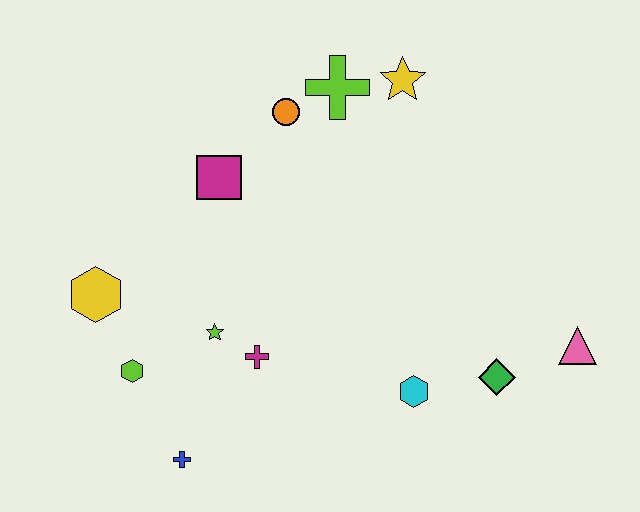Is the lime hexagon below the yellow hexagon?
Yes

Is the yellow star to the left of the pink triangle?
Yes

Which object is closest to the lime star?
The magenta cross is closest to the lime star.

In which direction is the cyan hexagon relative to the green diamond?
The cyan hexagon is to the left of the green diamond.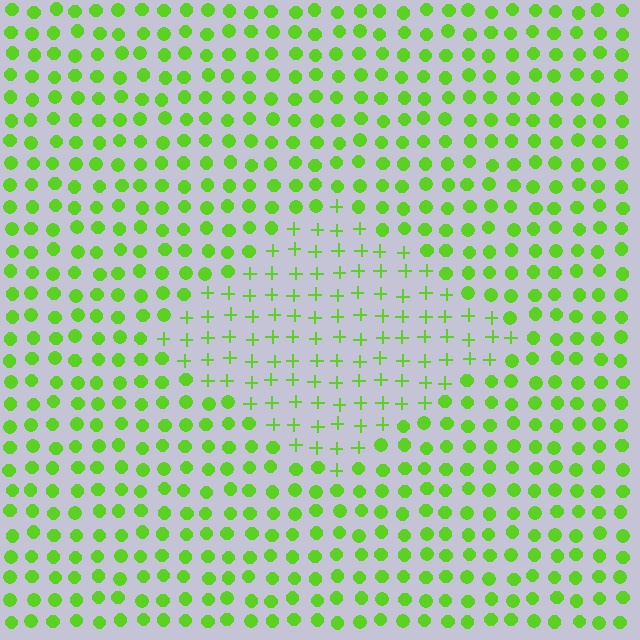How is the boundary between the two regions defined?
The boundary is defined by a change in element shape: plus signs inside vs. circles outside. All elements share the same color and spacing.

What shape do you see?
I see a diamond.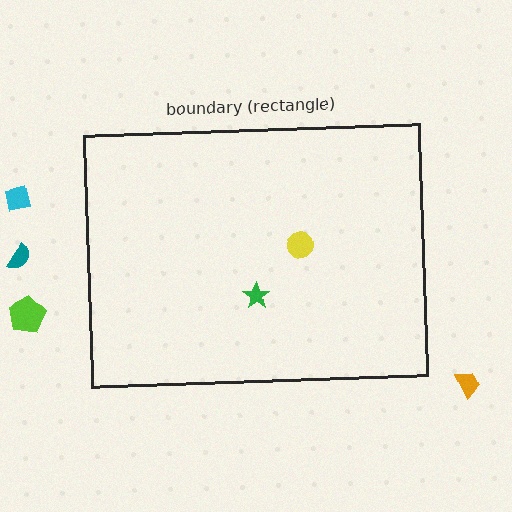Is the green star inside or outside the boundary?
Inside.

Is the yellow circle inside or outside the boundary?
Inside.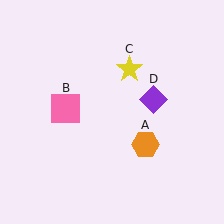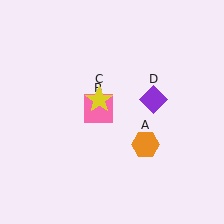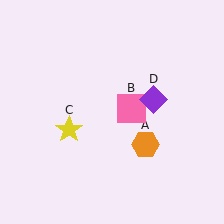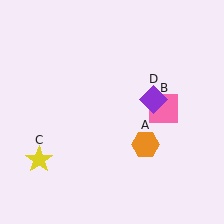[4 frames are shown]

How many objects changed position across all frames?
2 objects changed position: pink square (object B), yellow star (object C).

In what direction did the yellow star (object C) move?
The yellow star (object C) moved down and to the left.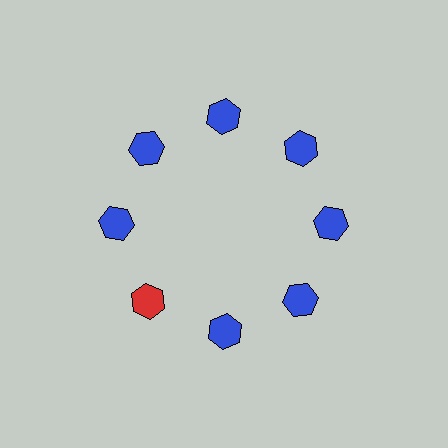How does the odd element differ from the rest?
It has a different color: red instead of blue.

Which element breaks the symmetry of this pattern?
The red hexagon at roughly the 8 o'clock position breaks the symmetry. All other shapes are blue hexagons.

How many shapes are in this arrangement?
There are 8 shapes arranged in a ring pattern.